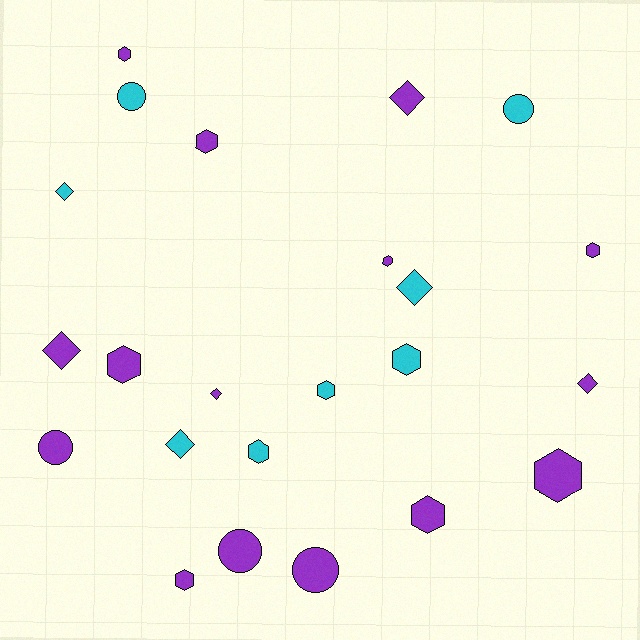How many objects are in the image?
There are 23 objects.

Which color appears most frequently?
Purple, with 15 objects.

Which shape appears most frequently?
Hexagon, with 11 objects.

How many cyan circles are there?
There are 2 cyan circles.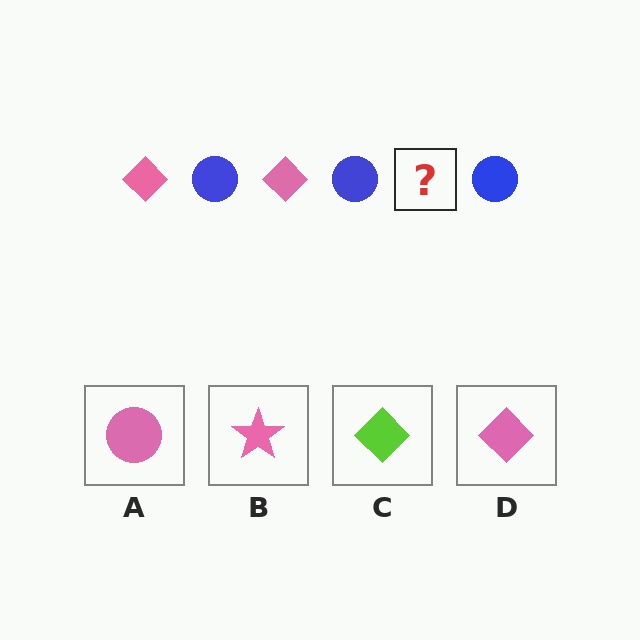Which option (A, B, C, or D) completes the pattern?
D.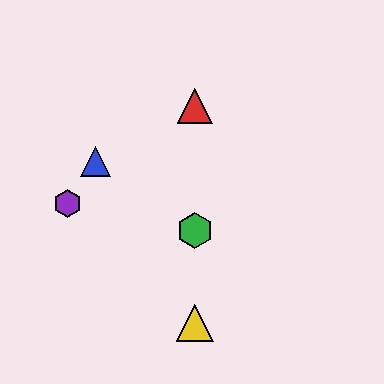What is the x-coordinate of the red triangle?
The red triangle is at x≈195.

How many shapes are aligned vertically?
3 shapes (the red triangle, the green hexagon, the yellow triangle) are aligned vertically.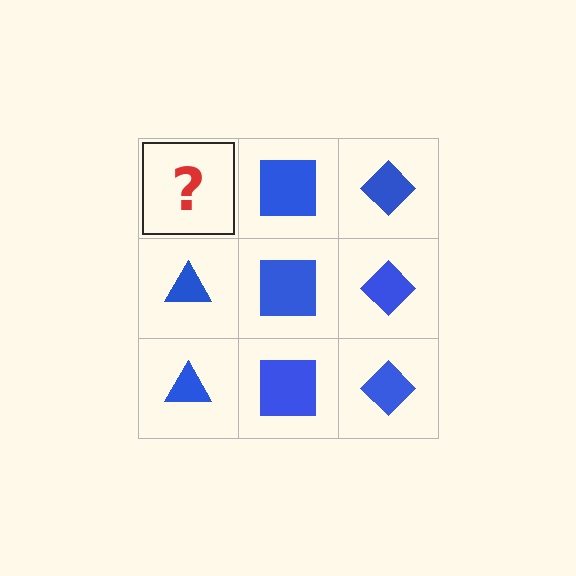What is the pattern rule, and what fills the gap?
The rule is that each column has a consistent shape. The gap should be filled with a blue triangle.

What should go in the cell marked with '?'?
The missing cell should contain a blue triangle.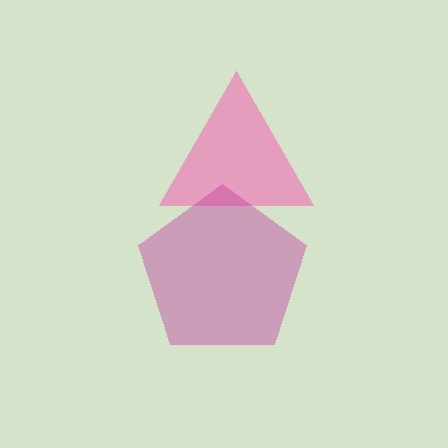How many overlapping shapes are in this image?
There are 2 overlapping shapes in the image.